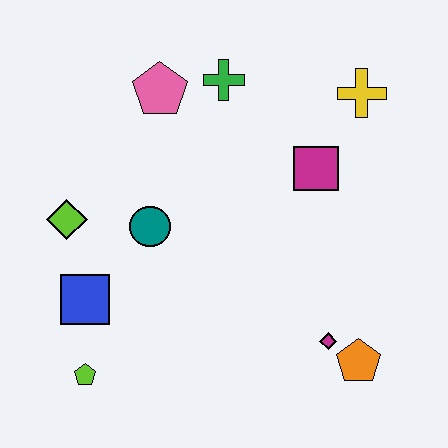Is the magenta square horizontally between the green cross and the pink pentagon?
No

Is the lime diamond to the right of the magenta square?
No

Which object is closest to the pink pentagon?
The green cross is closest to the pink pentagon.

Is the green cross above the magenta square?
Yes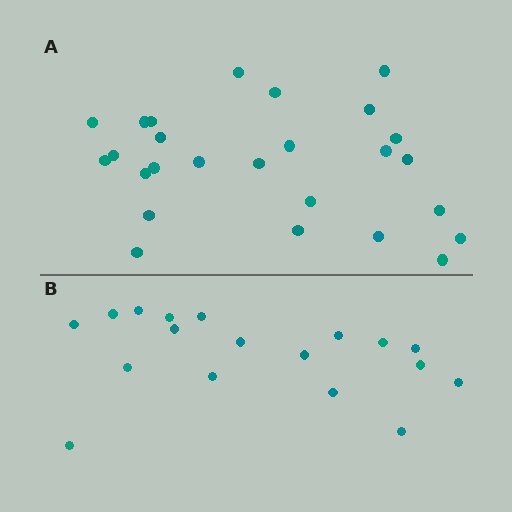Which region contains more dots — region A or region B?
Region A (the top region) has more dots.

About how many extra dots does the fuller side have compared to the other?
Region A has roughly 8 or so more dots than region B.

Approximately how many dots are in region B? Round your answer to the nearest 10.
About 20 dots. (The exact count is 18, which rounds to 20.)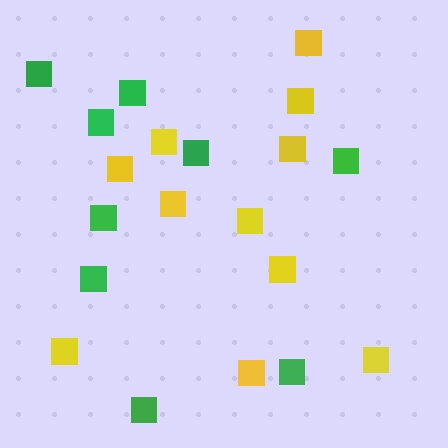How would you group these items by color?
There are 2 groups: one group of green squares (9) and one group of yellow squares (11).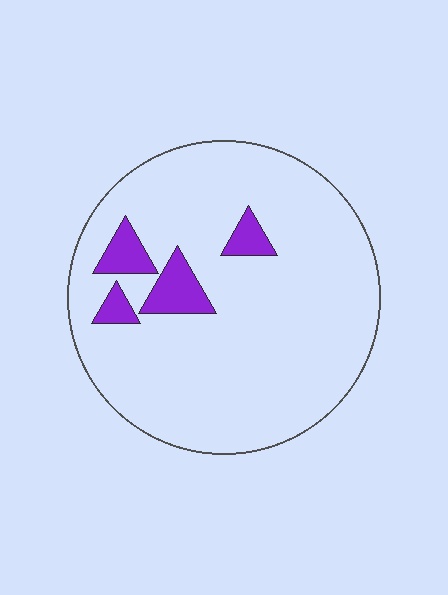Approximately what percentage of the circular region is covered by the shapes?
Approximately 10%.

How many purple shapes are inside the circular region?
4.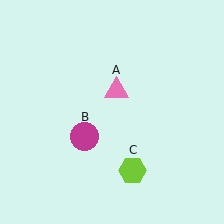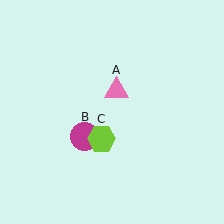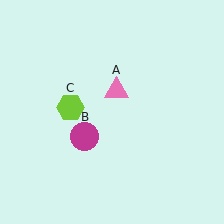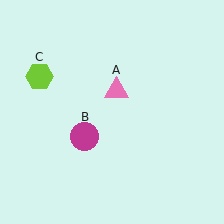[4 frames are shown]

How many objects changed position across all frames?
1 object changed position: lime hexagon (object C).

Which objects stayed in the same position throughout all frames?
Pink triangle (object A) and magenta circle (object B) remained stationary.